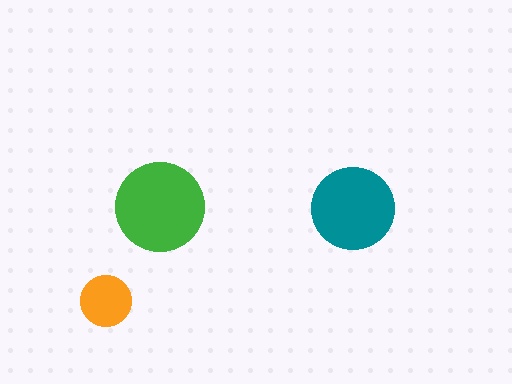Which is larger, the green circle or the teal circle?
The green one.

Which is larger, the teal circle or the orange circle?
The teal one.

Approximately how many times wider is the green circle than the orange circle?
About 1.5 times wider.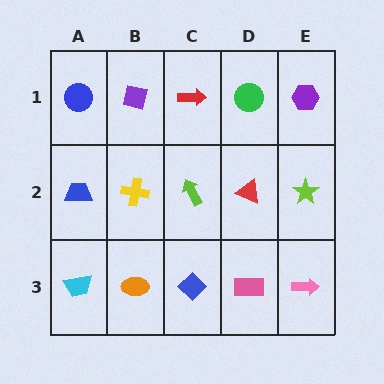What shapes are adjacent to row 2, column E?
A purple hexagon (row 1, column E), a pink arrow (row 3, column E), a red triangle (row 2, column D).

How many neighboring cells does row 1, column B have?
3.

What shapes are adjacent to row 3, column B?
A yellow cross (row 2, column B), a cyan trapezoid (row 3, column A), a blue diamond (row 3, column C).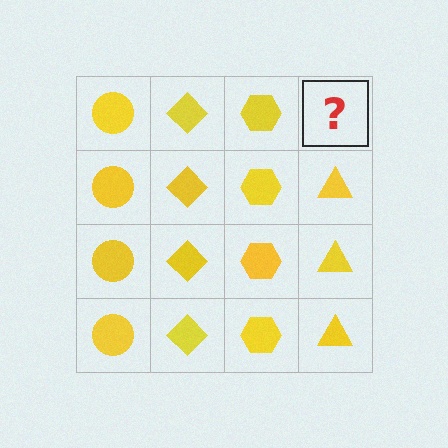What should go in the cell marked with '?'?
The missing cell should contain a yellow triangle.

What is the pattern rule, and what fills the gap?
The rule is that each column has a consistent shape. The gap should be filled with a yellow triangle.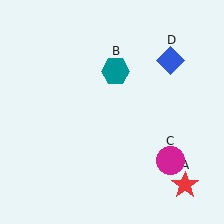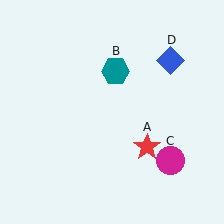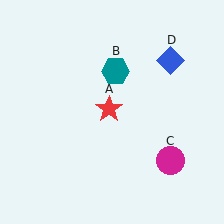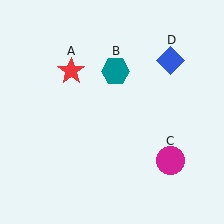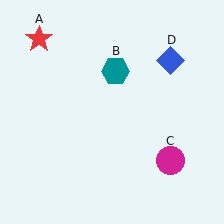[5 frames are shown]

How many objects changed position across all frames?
1 object changed position: red star (object A).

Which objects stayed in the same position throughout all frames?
Teal hexagon (object B) and magenta circle (object C) and blue diamond (object D) remained stationary.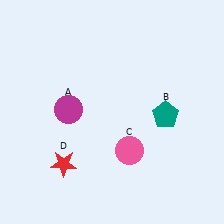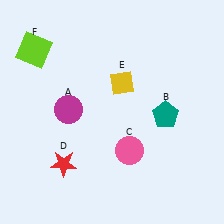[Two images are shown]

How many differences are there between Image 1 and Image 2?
There are 2 differences between the two images.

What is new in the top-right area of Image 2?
A yellow diamond (E) was added in the top-right area of Image 2.